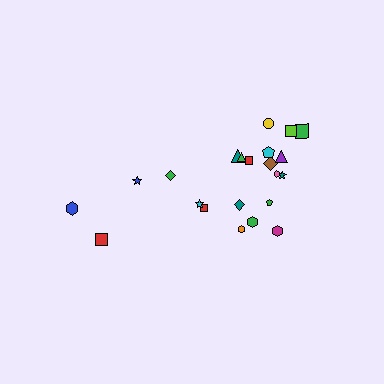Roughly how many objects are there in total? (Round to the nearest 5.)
Roughly 20 objects in total.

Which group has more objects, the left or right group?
The right group.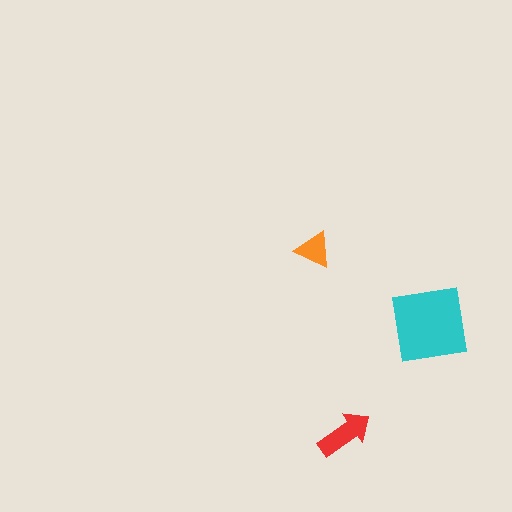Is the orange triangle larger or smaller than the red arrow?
Smaller.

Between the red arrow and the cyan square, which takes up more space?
The cyan square.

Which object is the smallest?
The orange triangle.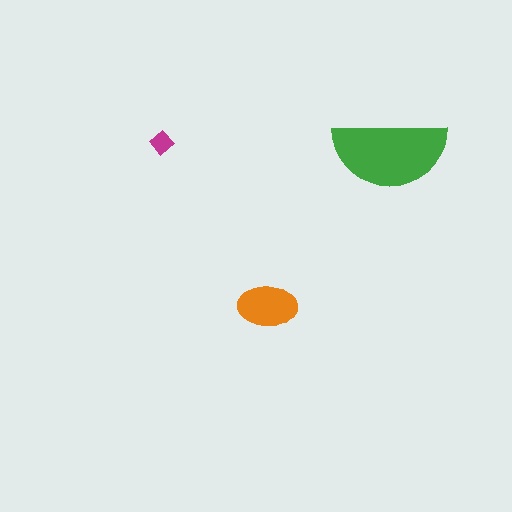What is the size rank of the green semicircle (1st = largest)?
1st.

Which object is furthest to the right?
The green semicircle is rightmost.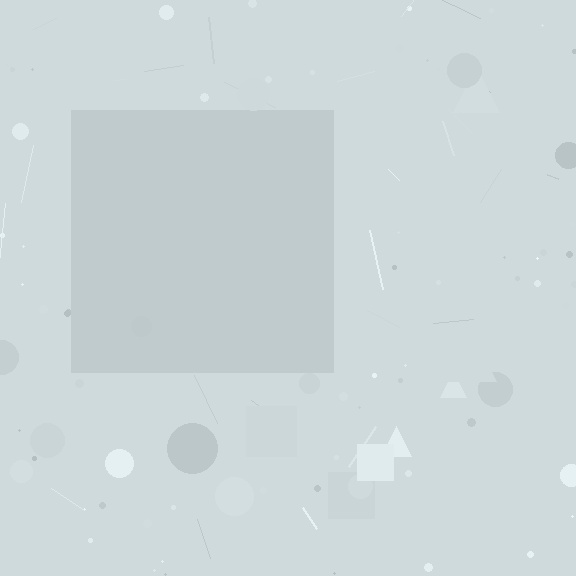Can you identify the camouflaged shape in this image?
The camouflaged shape is a square.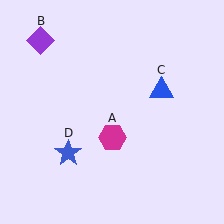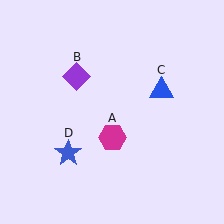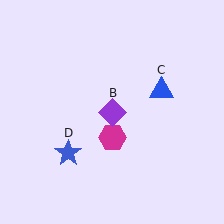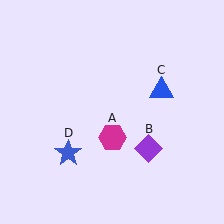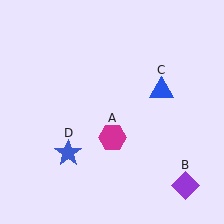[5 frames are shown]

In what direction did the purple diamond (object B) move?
The purple diamond (object B) moved down and to the right.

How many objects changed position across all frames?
1 object changed position: purple diamond (object B).